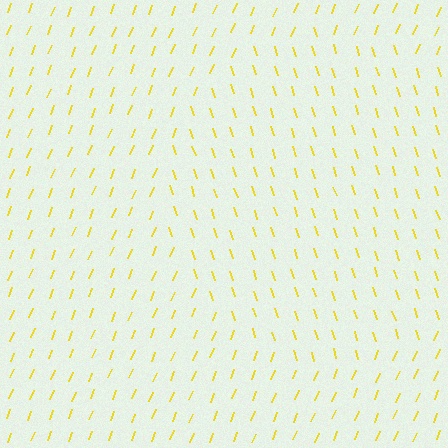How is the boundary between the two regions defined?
The boundary is defined purely by a change in line orientation (approximately 39 degrees difference). All lines are the same color and thickness.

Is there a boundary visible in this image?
Yes, there is a texture boundary formed by a change in line orientation.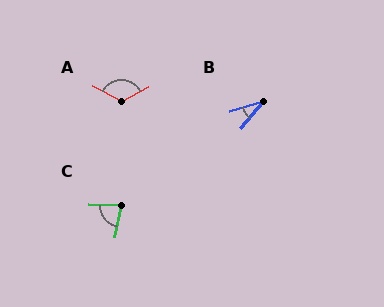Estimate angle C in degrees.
Approximately 81 degrees.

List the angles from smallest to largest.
B (34°), C (81°), A (123°).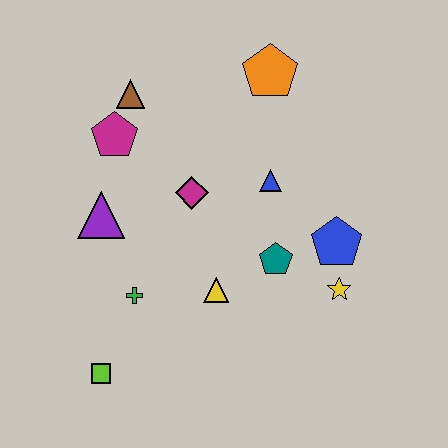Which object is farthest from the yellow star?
The brown triangle is farthest from the yellow star.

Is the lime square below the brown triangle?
Yes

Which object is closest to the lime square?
The green cross is closest to the lime square.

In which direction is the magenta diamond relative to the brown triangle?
The magenta diamond is below the brown triangle.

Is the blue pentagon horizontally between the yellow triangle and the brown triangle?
No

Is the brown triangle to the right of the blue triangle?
No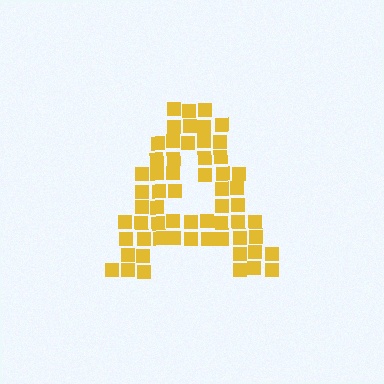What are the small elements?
The small elements are squares.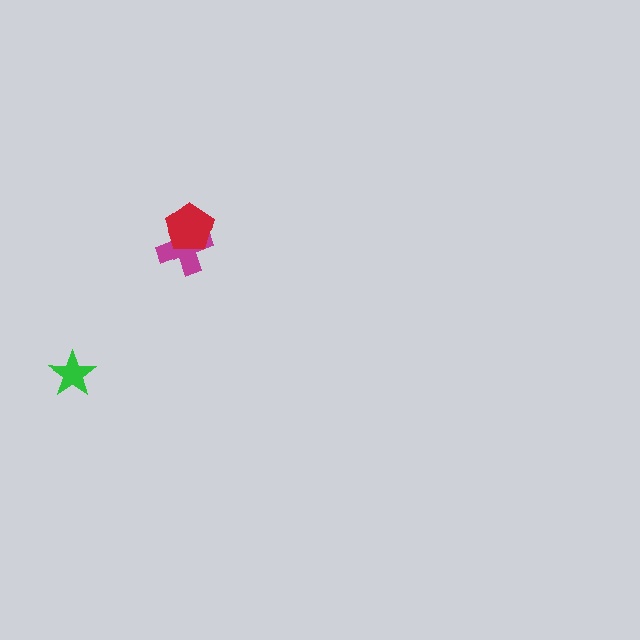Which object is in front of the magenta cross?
The red pentagon is in front of the magenta cross.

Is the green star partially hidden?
No, no other shape covers it.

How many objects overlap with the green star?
0 objects overlap with the green star.